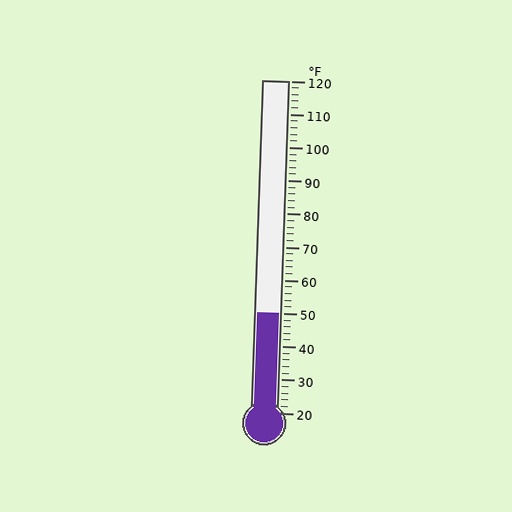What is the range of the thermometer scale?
The thermometer scale ranges from 20°F to 120°F.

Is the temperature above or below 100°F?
The temperature is below 100°F.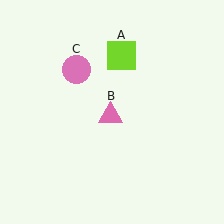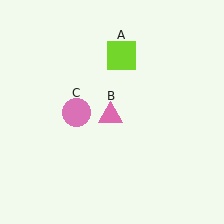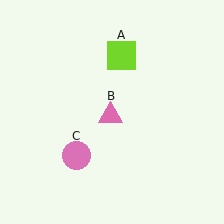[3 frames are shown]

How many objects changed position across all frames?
1 object changed position: pink circle (object C).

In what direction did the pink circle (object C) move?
The pink circle (object C) moved down.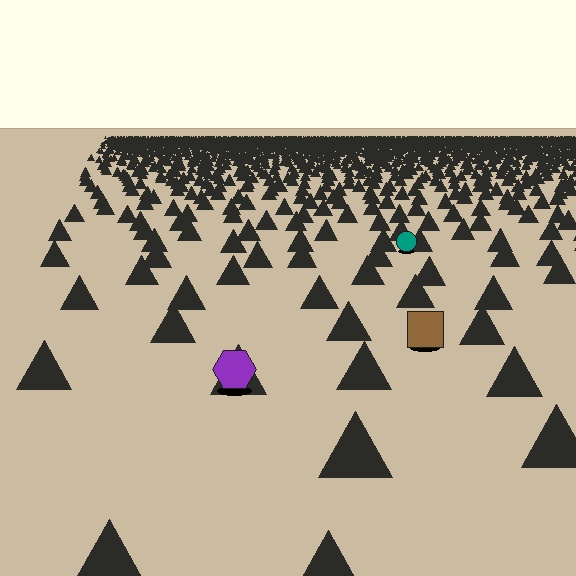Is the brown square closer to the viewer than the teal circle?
Yes. The brown square is closer — you can tell from the texture gradient: the ground texture is coarser near it.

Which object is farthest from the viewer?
The teal circle is farthest from the viewer. It appears smaller and the ground texture around it is denser.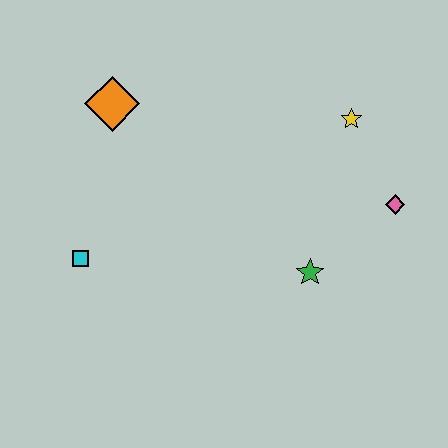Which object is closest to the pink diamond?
The yellow star is closest to the pink diamond.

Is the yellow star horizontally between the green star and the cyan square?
No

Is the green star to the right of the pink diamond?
No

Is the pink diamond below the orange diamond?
Yes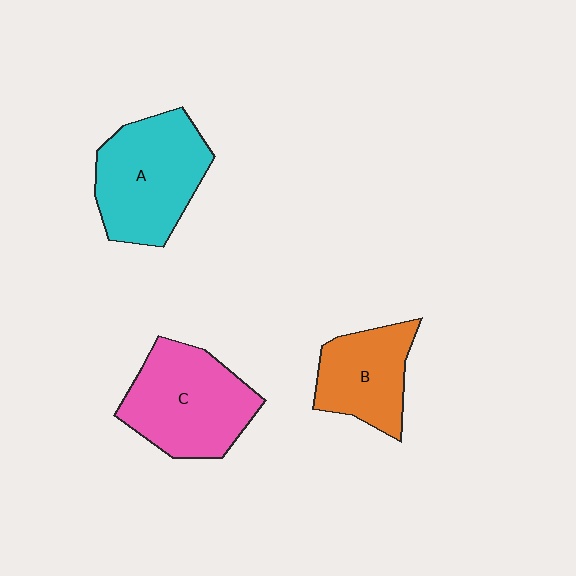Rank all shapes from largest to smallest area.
From largest to smallest: A (cyan), C (pink), B (orange).